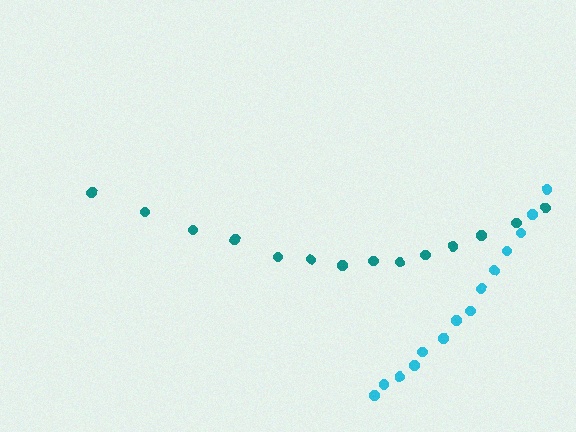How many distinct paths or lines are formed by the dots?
There are 2 distinct paths.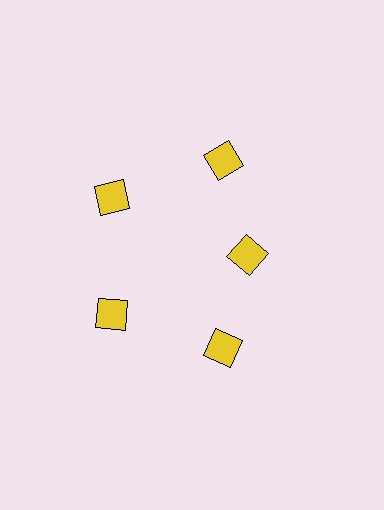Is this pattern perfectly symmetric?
No. The 5 yellow diamonds are arranged in a ring, but one element near the 3 o'clock position is pulled inward toward the center, breaking the 5-fold rotational symmetry.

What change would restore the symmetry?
The symmetry would be restored by moving it outward, back onto the ring so that all 5 diamonds sit at equal angles and equal distance from the center.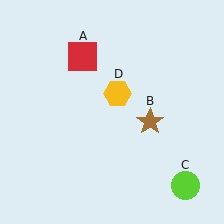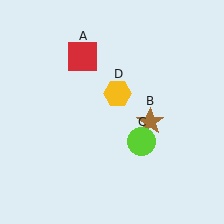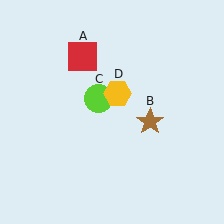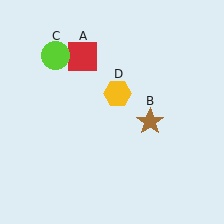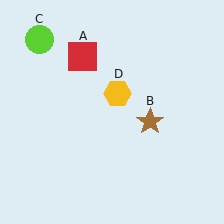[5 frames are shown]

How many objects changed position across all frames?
1 object changed position: lime circle (object C).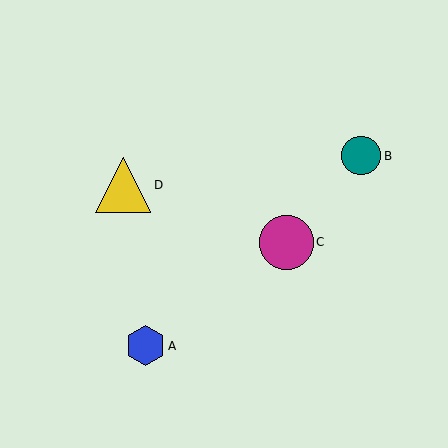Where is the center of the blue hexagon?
The center of the blue hexagon is at (145, 346).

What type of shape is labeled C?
Shape C is a magenta circle.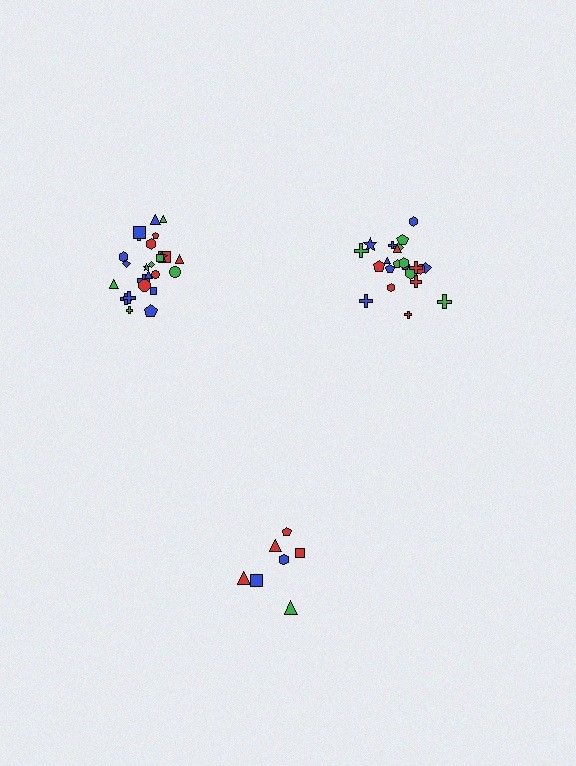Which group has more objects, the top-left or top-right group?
The top-left group.